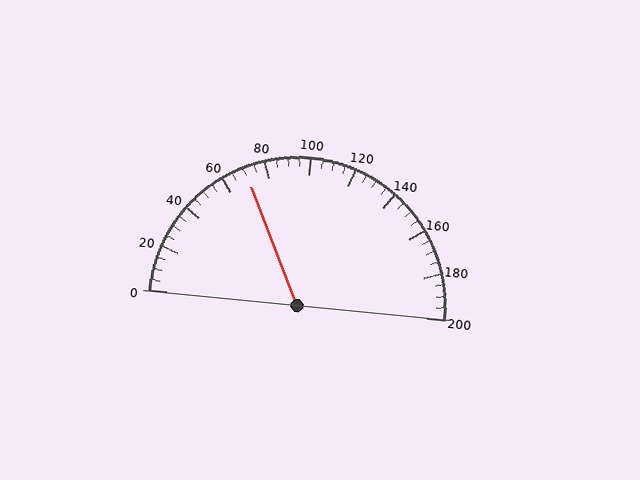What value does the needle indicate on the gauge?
The needle indicates approximately 70.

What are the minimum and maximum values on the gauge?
The gauge ranges from 0 to 200.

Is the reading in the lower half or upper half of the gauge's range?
The reading is in the lower half of the range (0 to 200).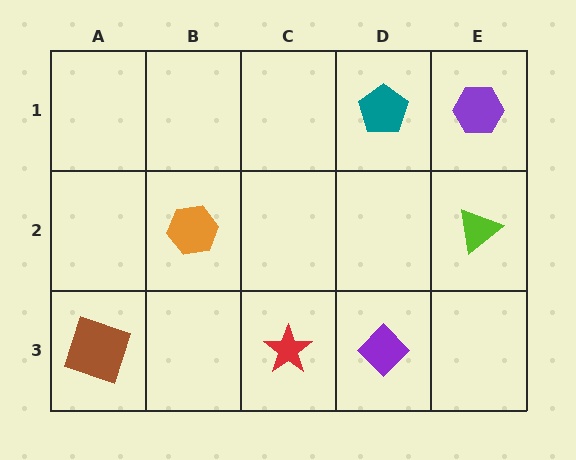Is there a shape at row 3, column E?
No, that cell is empty.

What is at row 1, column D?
A teal pentagon.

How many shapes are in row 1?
2 shapes.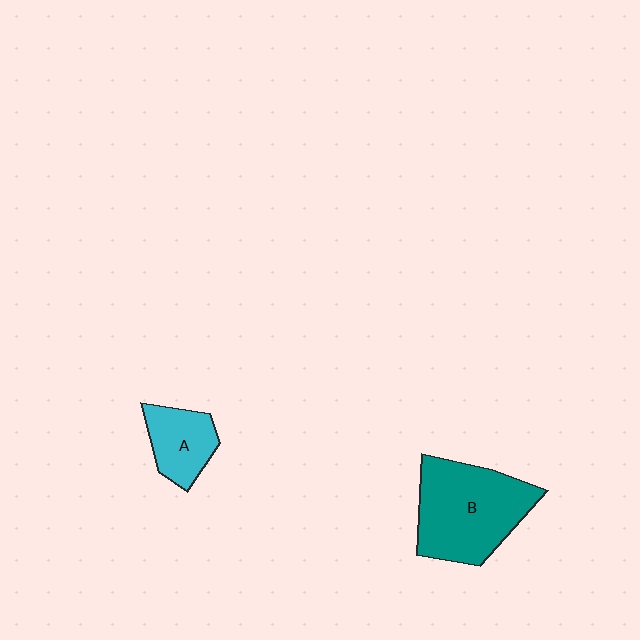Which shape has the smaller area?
Shape A (cyan).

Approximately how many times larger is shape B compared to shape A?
Approximately 2.2 times.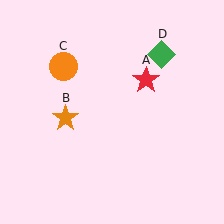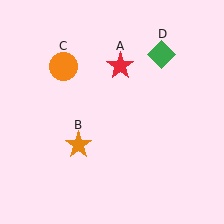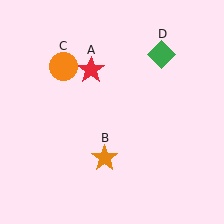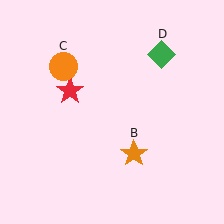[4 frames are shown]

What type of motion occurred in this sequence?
The red star (object A), orange star (object B) rotated counterclockwise around the center of the scene.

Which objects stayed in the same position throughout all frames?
Orange circle (object C) and green diamond (object D) remained stationary.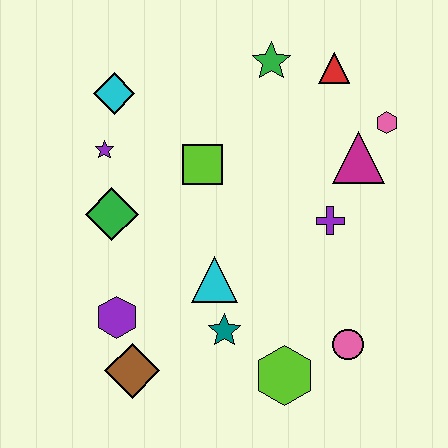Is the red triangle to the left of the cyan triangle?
No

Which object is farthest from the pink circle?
The cyan diamond is farthest from the pink circle.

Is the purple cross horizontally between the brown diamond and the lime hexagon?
No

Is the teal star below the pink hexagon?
Yes